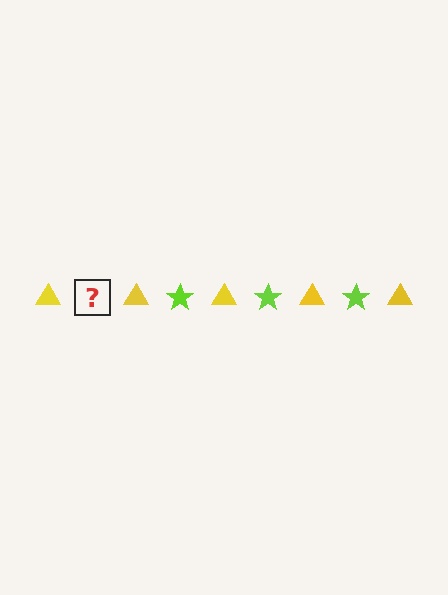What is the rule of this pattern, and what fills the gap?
The rule is that the pattern alternates between yellow triangle and lime star. The gap should be filled with a lime star.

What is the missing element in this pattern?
The missing element is a lime star.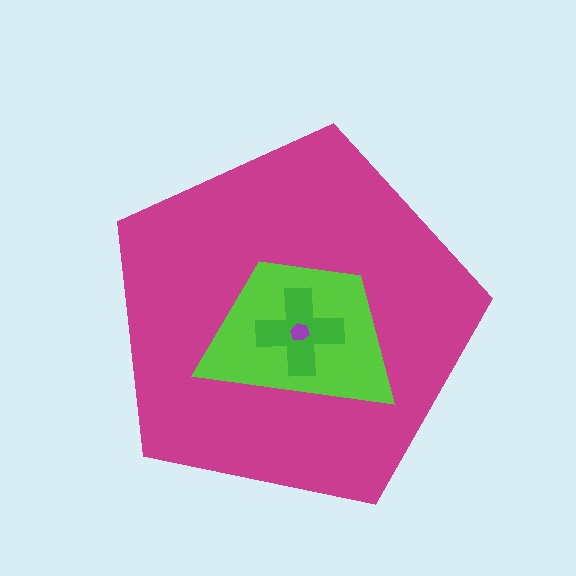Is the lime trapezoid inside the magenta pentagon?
Yes.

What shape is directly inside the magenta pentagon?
The lime trapezoid.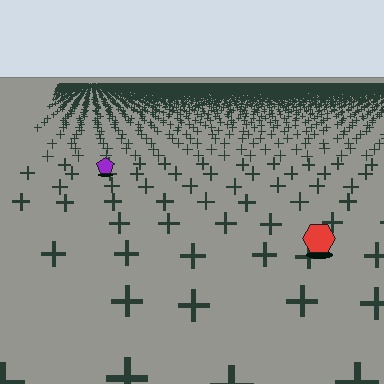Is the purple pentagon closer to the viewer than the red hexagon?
No. The red hexagon is closer — you can tell from the texture gradient: the ground texture is coarser near it.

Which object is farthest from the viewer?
The purple pentagon is farthest from the viewer. It appears smaller and the ground texture around it is denser.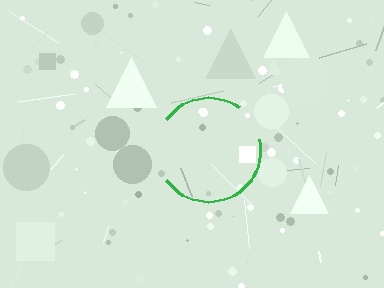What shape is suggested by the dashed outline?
The dashed outline suggests a circle.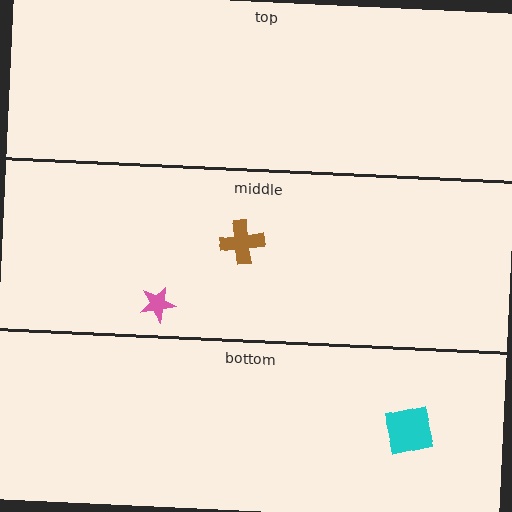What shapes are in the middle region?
The brown cross, the pink star.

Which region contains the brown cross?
The middle region.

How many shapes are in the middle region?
2.